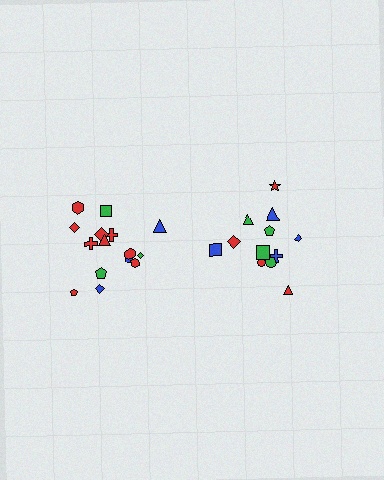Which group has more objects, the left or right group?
The left group.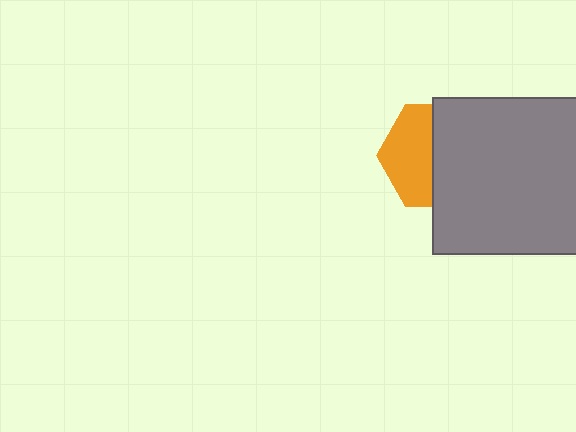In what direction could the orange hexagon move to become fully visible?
The orange hexagon could move left. That would shift it out from behind the gray rectangle entirely.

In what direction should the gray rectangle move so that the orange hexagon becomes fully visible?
The gray rectangle should move right. That is the shortest direction to clear the overlap and leave the orange hexagon fully visible.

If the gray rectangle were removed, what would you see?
You would see the complete orange hexagon.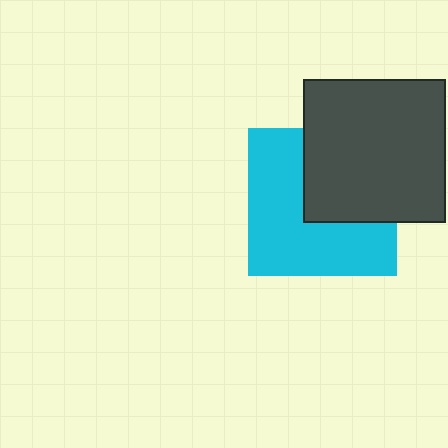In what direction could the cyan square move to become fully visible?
The cyan square could move toward the lower-left. That would shift it out from behind the dark gray square entirely.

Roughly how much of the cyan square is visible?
About half of it is visible (roughly 59%).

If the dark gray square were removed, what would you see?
You would see the complete cyan square.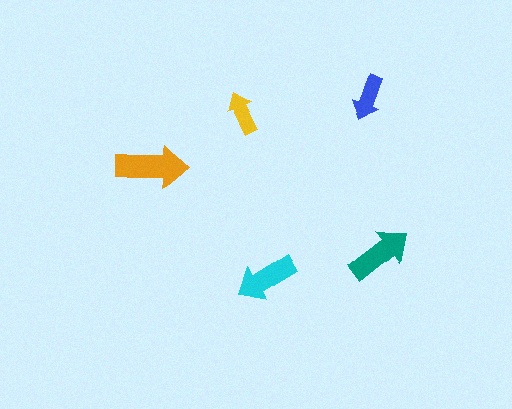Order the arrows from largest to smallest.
the orange one, the teal one, the cyan one, the blue one, the yellow one.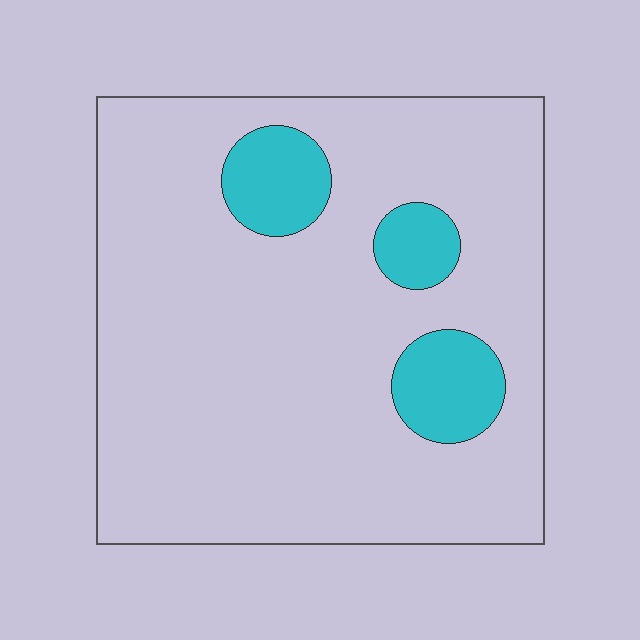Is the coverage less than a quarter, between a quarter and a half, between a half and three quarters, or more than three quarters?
Less than a quarter.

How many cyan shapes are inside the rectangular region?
3.